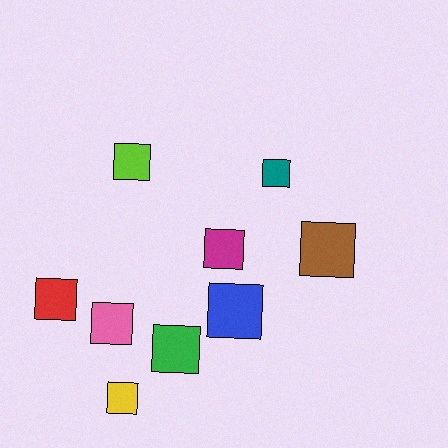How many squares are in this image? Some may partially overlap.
There are 9 squares.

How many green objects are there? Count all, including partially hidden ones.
There is 1 green object.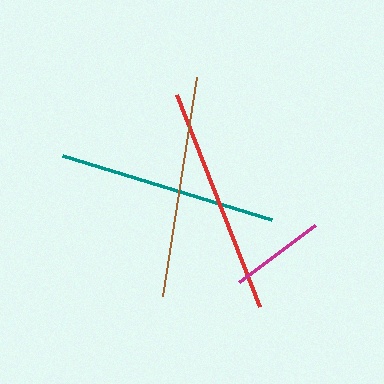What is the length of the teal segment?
The teal segment is approximately 219 pixels long.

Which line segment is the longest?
The red line is the longest at approximately 228 pixels.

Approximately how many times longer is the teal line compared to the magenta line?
The teal line is approximately 2.3 times the length of the magenta line.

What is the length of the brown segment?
The brown segment is approximately 221 pixels long.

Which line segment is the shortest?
The magenta line is the shortest at approximately 94 pixels.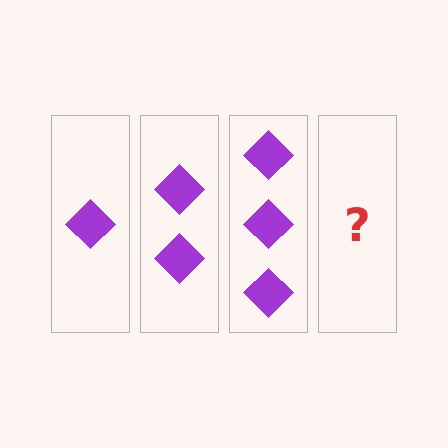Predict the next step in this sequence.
The next step is 4 diamonds.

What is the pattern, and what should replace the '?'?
The pattern is that each step adds one more diamond. The '?' should be 4 diamonds.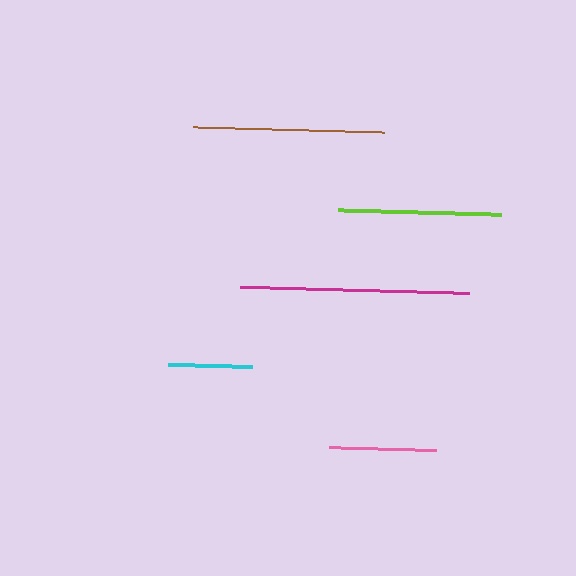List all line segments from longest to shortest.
From longest to shortest: magenta, brown, lime, pink, cyan.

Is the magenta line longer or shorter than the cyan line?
The magenta line is longer than the cyan line.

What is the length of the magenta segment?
The magenta segment is approximately 229 pixels long.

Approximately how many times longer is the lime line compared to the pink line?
The lime line is approximately 1.5 times the length of the pink line.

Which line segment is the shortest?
The cyan line is the shortest at approximately 84 pixels.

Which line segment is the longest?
The magenta line is the longest at approximately 229 pixels.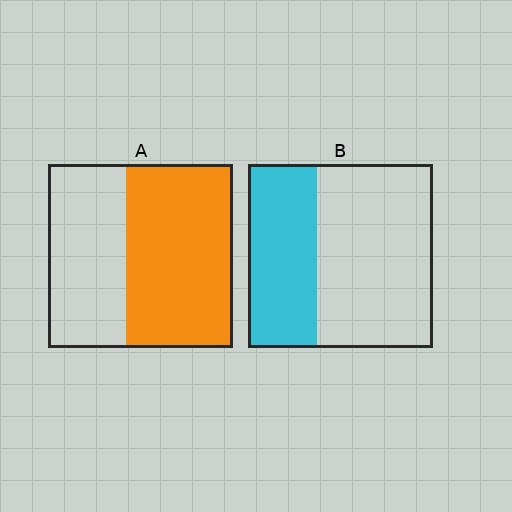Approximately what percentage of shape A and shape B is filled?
A is approximately 60% and B is approximately 35%.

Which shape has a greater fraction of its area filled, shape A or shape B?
Shape A.